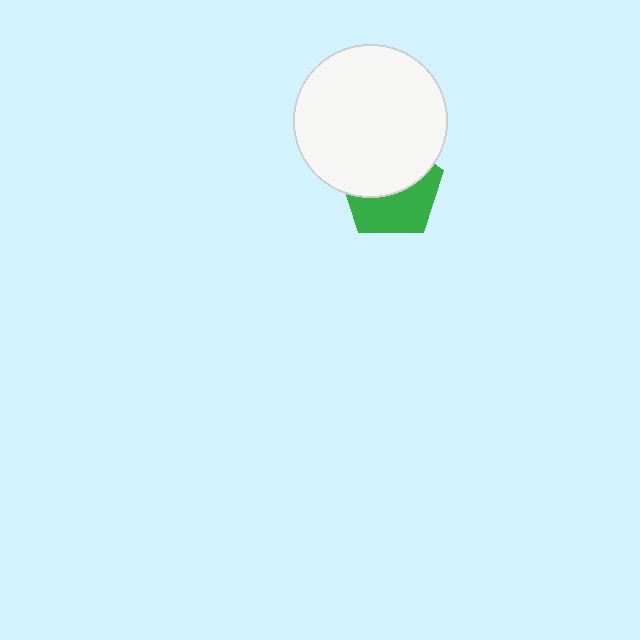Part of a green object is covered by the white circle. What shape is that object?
It is a pentagon.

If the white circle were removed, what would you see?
You would see the complete green pentagon.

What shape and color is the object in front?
The object in front is a white circle.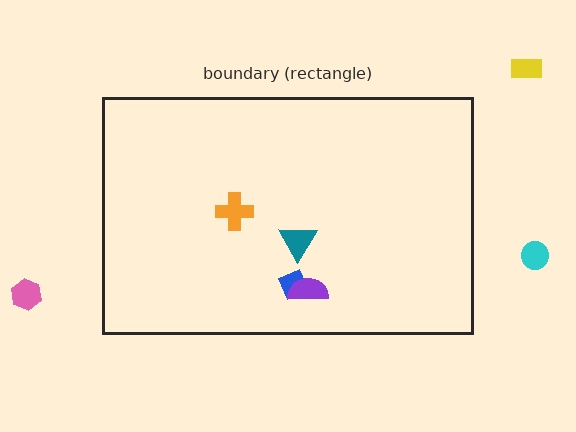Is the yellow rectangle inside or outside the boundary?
Outside.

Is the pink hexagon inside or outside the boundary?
Outside.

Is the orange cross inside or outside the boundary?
Inside.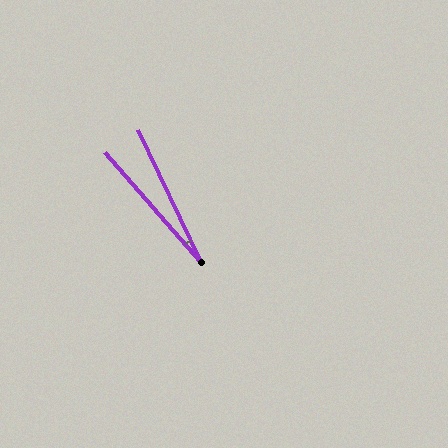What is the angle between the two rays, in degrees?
Approximately 16 degrees.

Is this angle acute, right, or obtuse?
It is acute.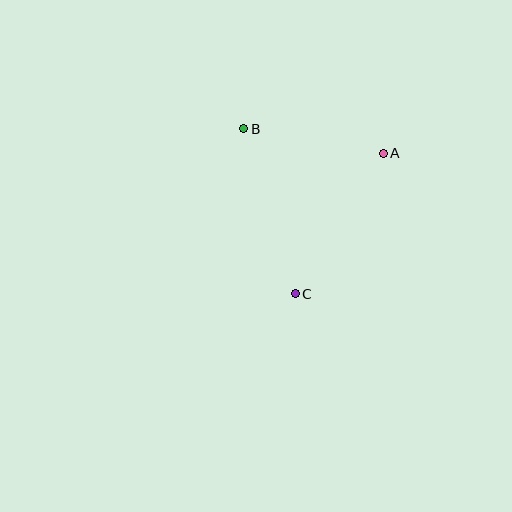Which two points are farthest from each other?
Points B and C are farthest from each other.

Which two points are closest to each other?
Points A and B are closest to each other.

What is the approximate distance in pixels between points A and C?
The distance between A and C is approximately 166 pixels.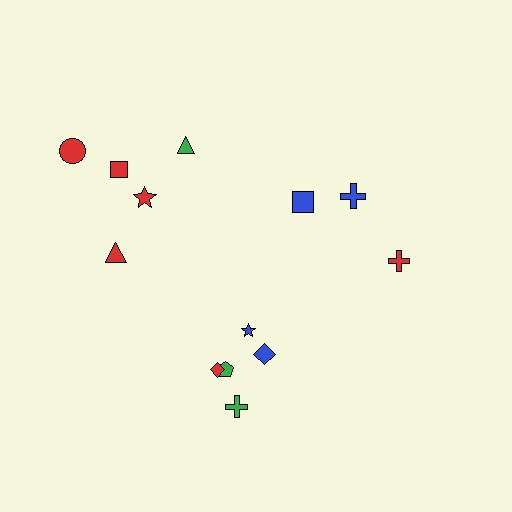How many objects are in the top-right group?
There are 3 objects.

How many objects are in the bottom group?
There are 5 objects.